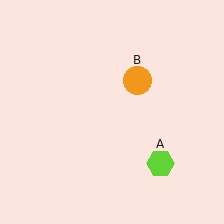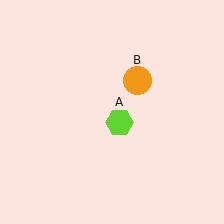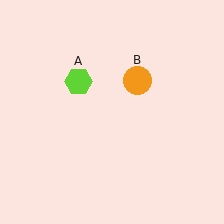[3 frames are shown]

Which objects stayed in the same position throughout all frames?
Orange circle (object B) remained stationary.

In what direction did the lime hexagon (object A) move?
The lime hexagon (object A) moved up and to the left.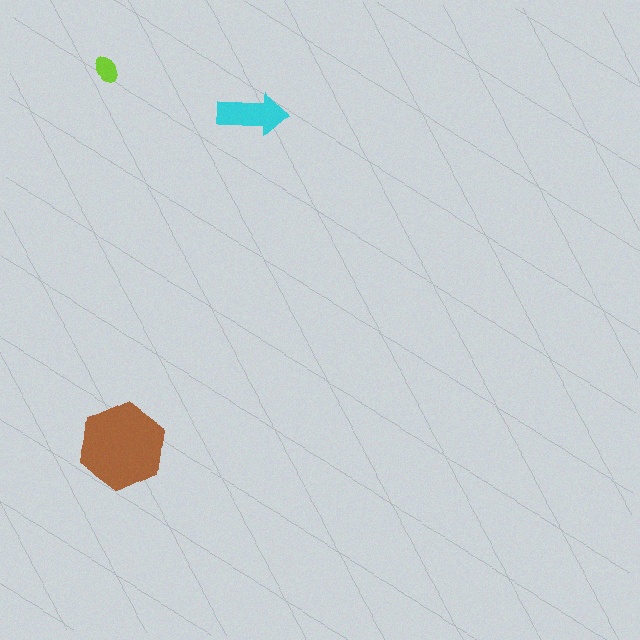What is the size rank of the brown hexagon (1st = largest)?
1st.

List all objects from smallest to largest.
The lime ellipse, the cyan arrow, the brown hexagon.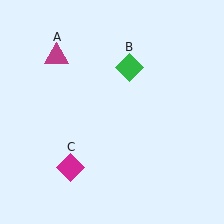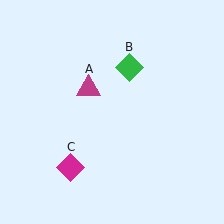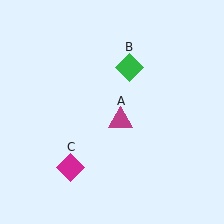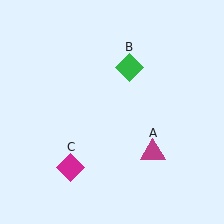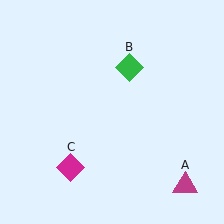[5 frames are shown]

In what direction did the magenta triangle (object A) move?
The magenta triangle (object A) moved down and to the right.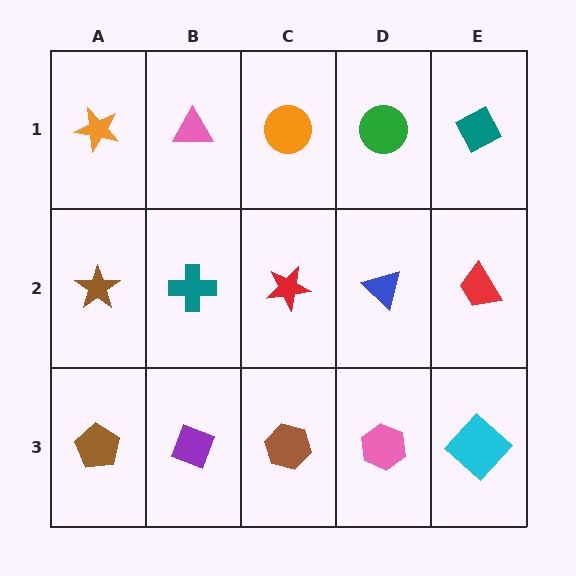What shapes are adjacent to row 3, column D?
A blue triangle (row 2, column D), a brown hexagon (row 3, column C), a cyan diamond (row 3, column E).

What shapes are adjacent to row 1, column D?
A blue triangle (row 2, column D), an orange circle (row 1, column C), a teal diamond (row 1, column E).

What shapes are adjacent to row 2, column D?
A green circle (row 1, column D), a pink hexagon (row 3, column D), a red star (row 2, column C), a red trapezoid (row 2, column E).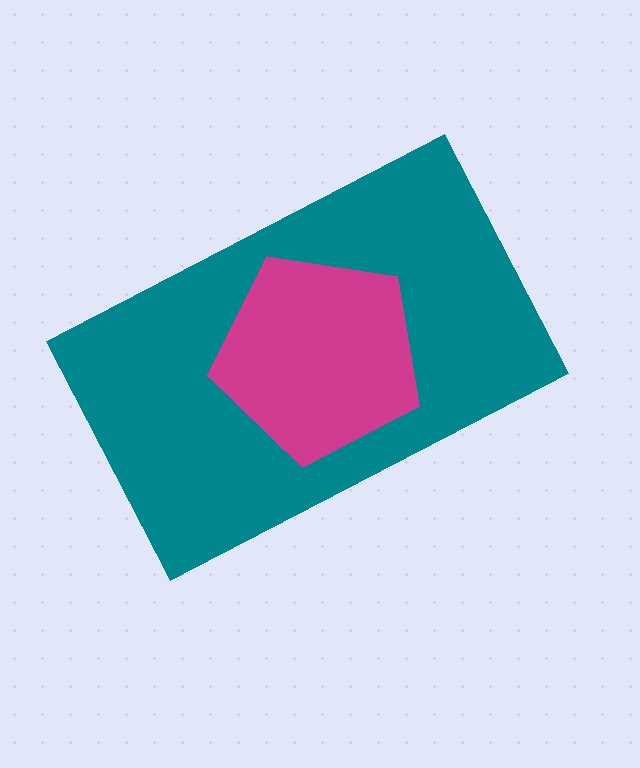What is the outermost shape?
The teal rectangle.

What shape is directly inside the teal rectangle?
The magenta pentagon.